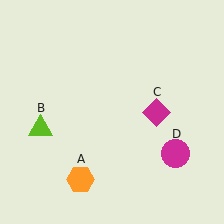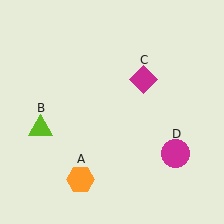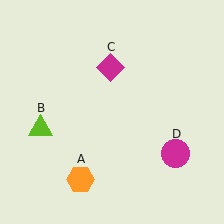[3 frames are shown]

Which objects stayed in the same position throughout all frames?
Orange hexagon (object A) and lime triangle (object B) and magenta circle (object D) remained stationary.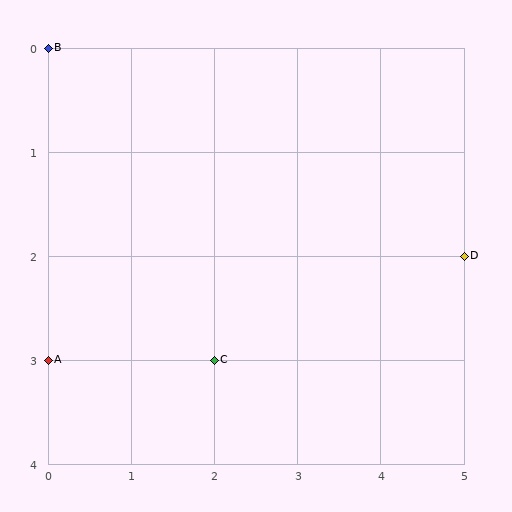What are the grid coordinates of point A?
Point A is at grid coordinates (0, 3).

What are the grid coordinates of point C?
Point C is at grid coordinates (2, 3).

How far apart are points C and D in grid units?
Points C and D are 3 columns and 1 row apart (about 3.2 grid units diagonally).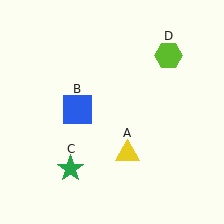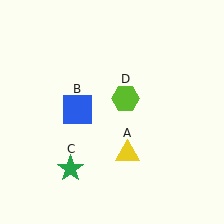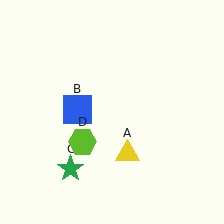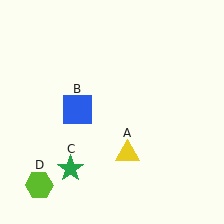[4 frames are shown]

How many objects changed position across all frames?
1 object changed position: lime hexagon (object D).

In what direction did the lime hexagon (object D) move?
The lime hexagon (object D) moved down and to the left.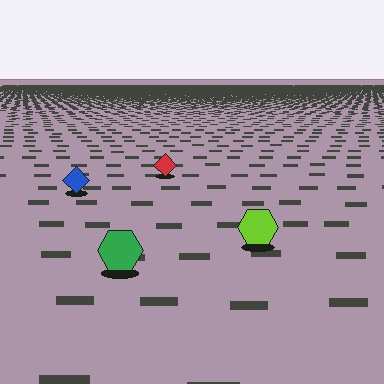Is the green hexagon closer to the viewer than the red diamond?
Yes. The green hexagon is closer — you can tell from the texture gradient: the ground texture is coarser near it.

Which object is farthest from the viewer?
The red diamond is farthest from the viewer. It appears smaller and the ground texture around it is denser.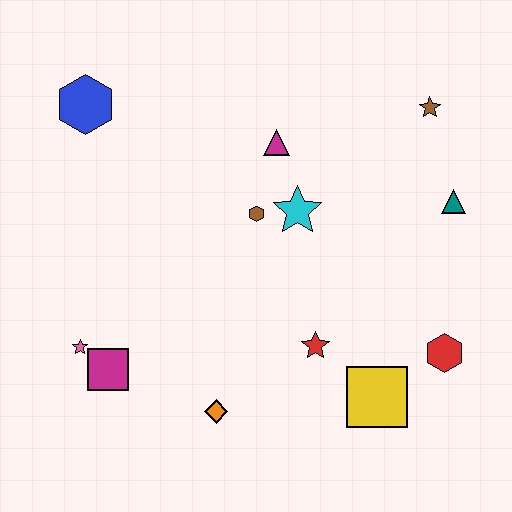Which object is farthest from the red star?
The blue hexagon is farthest from the red star.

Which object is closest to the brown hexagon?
The cyan star is closest to the brown hexagon.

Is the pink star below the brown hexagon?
Yes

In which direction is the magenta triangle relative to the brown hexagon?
The magenta triangle is above the brown hexagon.